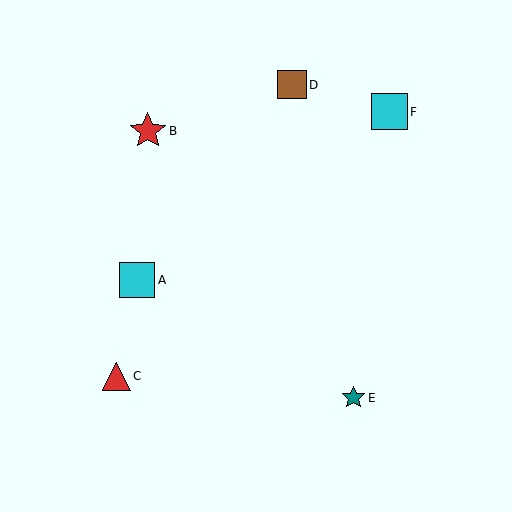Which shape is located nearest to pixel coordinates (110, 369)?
The red triangle (labeled C) at (117, 376) is nearest to that location.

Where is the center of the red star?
The center of the red star is at (148, 131).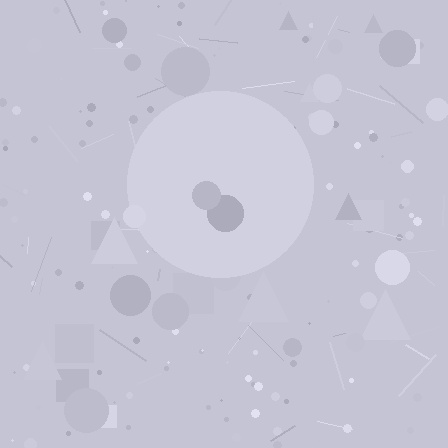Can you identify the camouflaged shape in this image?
The camouflaged shape is a circle.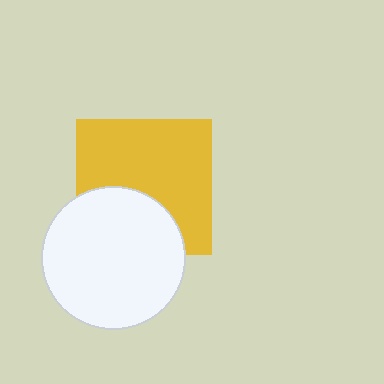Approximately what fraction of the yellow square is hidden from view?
Roughly 35% of the yellow square is hidden behind the white circle.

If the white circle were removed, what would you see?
You would see the complete yellow square.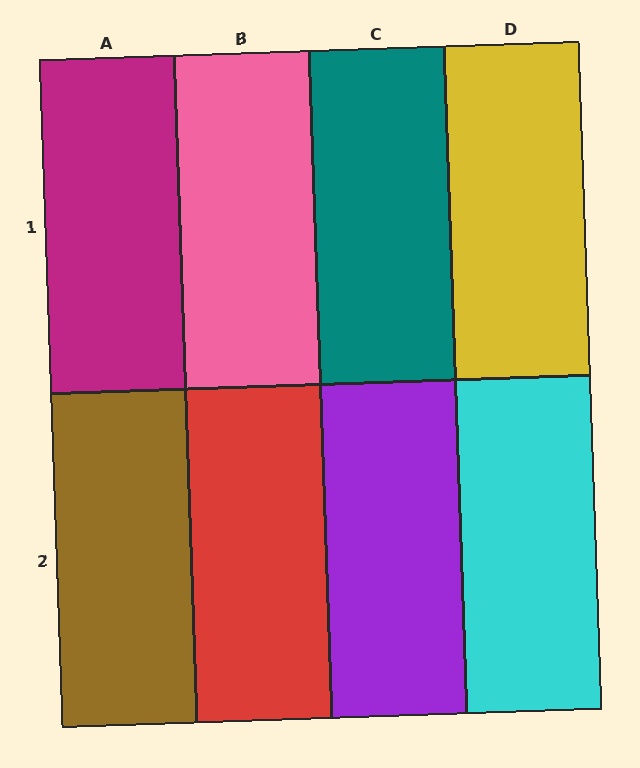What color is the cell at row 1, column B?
Pink.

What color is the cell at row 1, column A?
Magenta.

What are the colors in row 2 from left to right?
Brown, red, purple, cyan.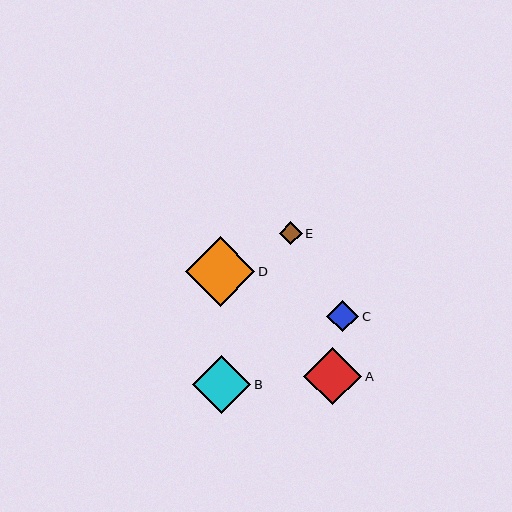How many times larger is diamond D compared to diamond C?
Diamond D is approximately 2.2 times the size of diamond C.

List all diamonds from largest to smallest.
From largest to smallest: D, B, A, C, E.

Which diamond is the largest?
Diamond D is the largest with a size of approximately 70 pixels.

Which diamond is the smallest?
Diamond E is the smallest with a size of approximately 22 pixels.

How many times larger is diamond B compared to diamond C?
Diamond B is approximately 1.8 times the size of diamond C.